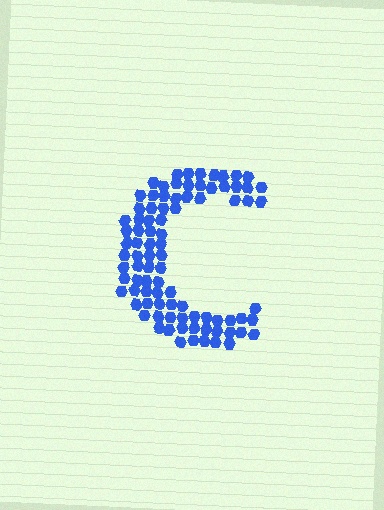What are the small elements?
The small elements are hexagons.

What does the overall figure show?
The overall figure shows the letter C.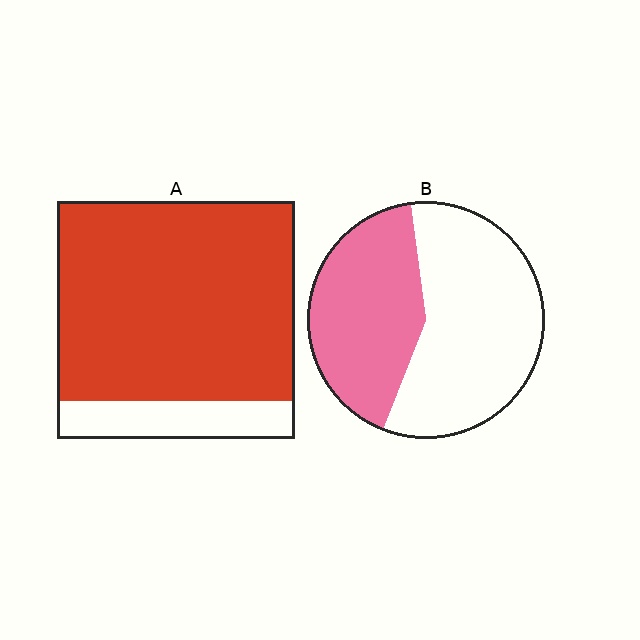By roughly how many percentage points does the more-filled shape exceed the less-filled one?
By roughly 40 percentage points (A over B).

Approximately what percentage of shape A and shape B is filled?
A is approximately 85% and B is approximately 40%.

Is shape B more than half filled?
No.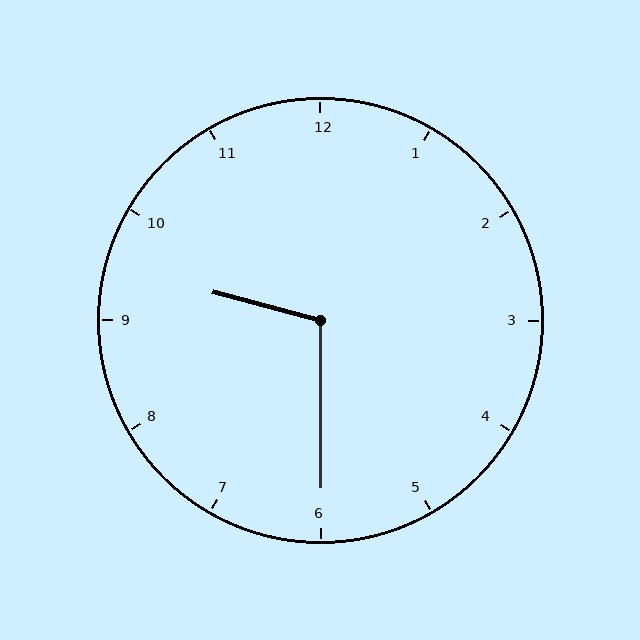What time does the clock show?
9:30.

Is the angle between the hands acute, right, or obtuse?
It is obtuse.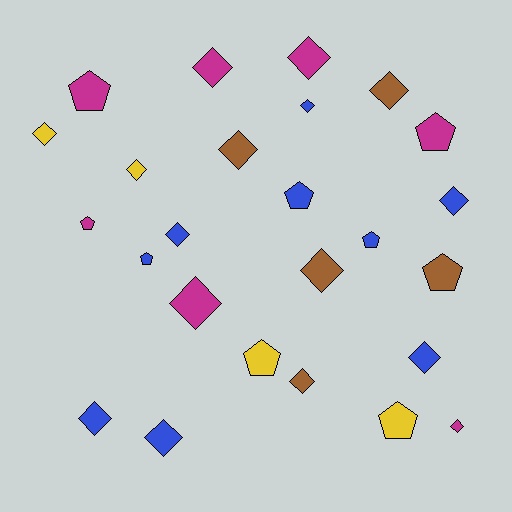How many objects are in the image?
There are 25 objects.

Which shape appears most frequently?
Diamond, with 16 objects.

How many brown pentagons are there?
There is 1 brown pentagon.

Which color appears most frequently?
Blue, with 9 objects.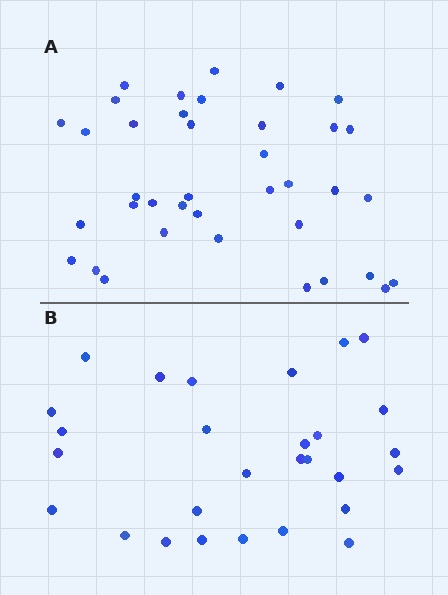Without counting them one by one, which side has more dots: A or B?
Region A (the top region) has more dots.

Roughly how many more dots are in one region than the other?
Region A has roughly 10 or so more dots than region B.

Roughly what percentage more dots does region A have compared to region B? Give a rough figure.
About 35% more.